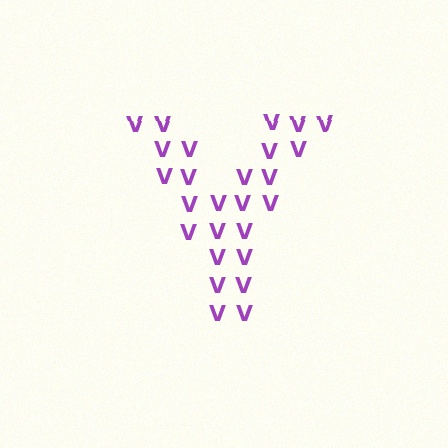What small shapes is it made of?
It is made of small letter V's.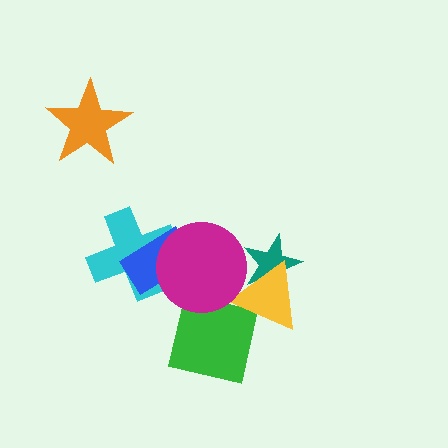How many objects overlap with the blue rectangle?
2 objects overlap with the blue rectangle.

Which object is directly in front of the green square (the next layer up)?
The yellow triangle is directly in front of the green square.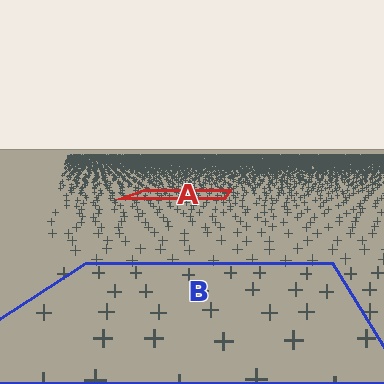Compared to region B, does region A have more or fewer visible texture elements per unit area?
Region A has more texture elements per unit area — they are packed more densely because it is farther away.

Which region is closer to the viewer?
Region B is closer. The texture elements there are larger and more spread out.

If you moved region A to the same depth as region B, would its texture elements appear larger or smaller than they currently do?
They would appear larger. At a closer depth, the same texture elements are projected at a bigger on-screen size.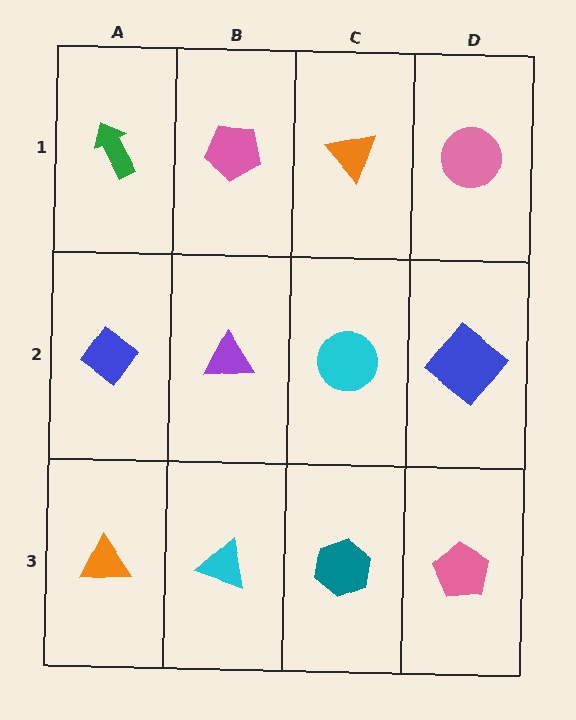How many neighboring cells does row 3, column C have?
3.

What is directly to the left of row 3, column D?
A teal hexagon.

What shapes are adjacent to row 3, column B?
A purple triangle (row 2, column B), an orange triangle (row 3, column A), a teal hexagon (row 3, column C).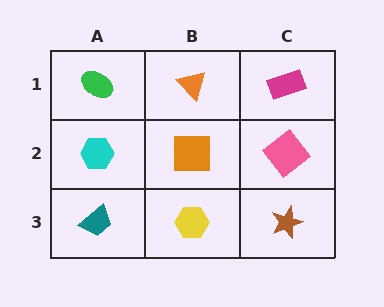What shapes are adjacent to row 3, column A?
A cyan hexagon (row 2, column A), a yellow hexagon (row 3, column B).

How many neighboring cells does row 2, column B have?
4.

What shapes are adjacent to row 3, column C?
A pink diamond (row 2, column C), a yellow hexagon (row 3, column B).